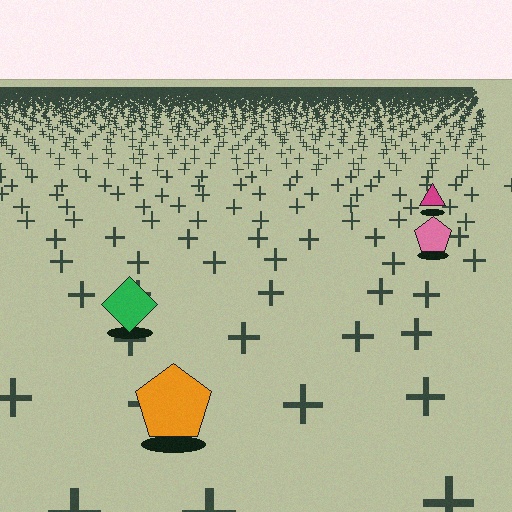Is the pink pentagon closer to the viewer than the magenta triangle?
Yes. The pink pentagon is closer — you can tell from the texture gradient: the ground texture is coarser near it.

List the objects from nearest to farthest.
From nearest to farthest: the orange pentagon, the green diamond, the pink pentagon, the magenta triangle.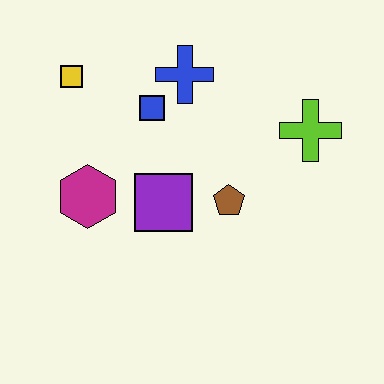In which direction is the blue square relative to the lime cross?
The blue square is to the left of the lime cross.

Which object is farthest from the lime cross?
The yellow square is farthest from the lime cross.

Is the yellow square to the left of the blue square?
Yes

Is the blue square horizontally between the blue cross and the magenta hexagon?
Yes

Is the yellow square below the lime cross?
No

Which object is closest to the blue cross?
The blue square is closest to the blue cross.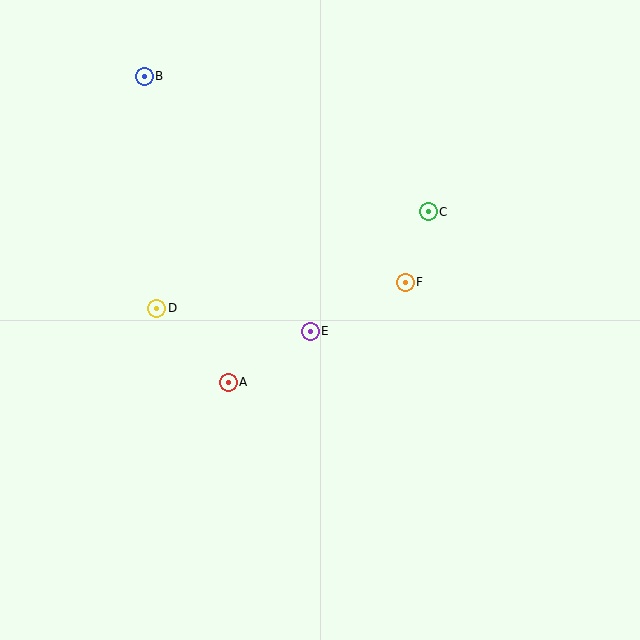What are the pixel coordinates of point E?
Point E is at (310, 331).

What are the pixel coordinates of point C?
Point C is at (428, 212).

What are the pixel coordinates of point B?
Point B is at (144, 76).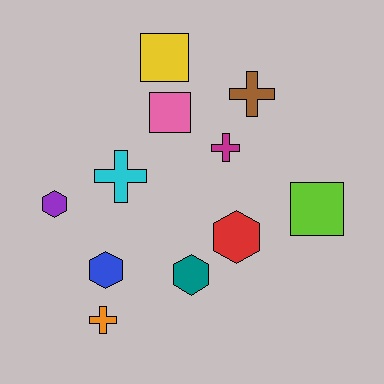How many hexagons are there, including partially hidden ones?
There are 4 hexagons.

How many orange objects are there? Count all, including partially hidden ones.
There is 1 orange object.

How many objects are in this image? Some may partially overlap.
There are 11 objects.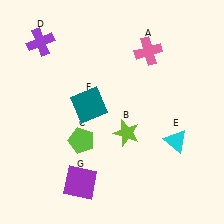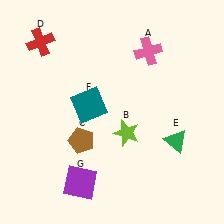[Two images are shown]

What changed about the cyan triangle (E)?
In Image 1, E is cyan. In Image 2, it changed to green.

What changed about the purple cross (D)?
In Image 1, D is purple. In Image 2, it changed to red.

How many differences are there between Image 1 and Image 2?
There are 3 differences between the two images.